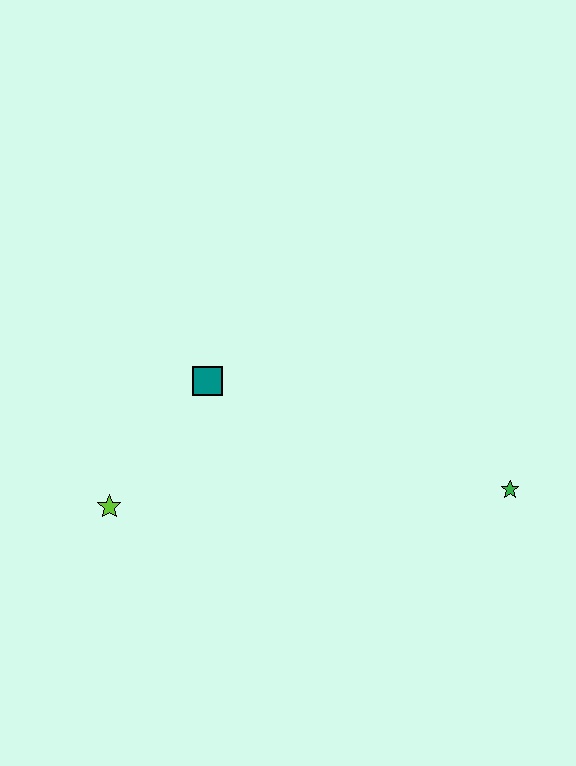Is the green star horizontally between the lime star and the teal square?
No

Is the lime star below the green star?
Yes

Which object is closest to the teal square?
The lime star is closest to the teal square.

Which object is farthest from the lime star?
The green star is farthest from the lime star.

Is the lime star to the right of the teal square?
No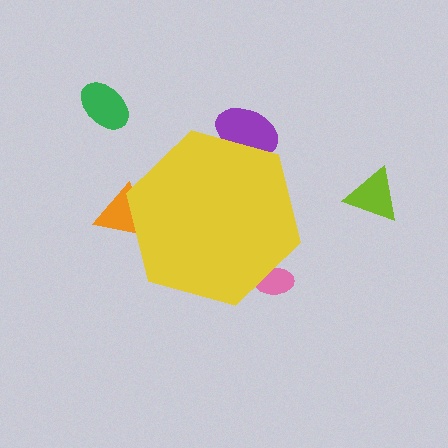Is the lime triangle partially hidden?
No, the lime triangle is fully visible.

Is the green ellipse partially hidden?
No, the green ellipse is fully visible.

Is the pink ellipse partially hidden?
Yes, the pink ellipse is partially hidden behind the yellow hexagon.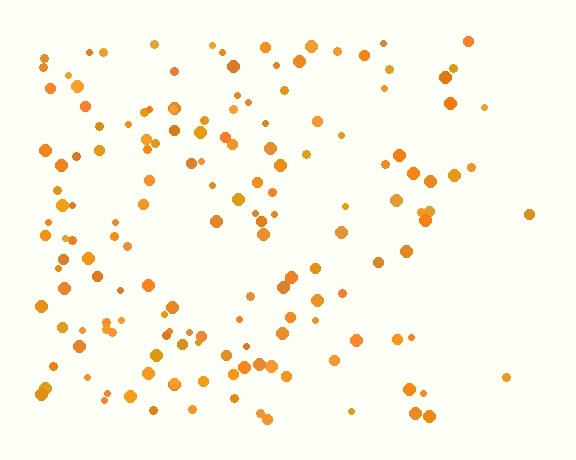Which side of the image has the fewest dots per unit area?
The right.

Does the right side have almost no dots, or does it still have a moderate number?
Still a moderate number, just noticeably fewer than the left.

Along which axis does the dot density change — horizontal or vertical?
Horizontal.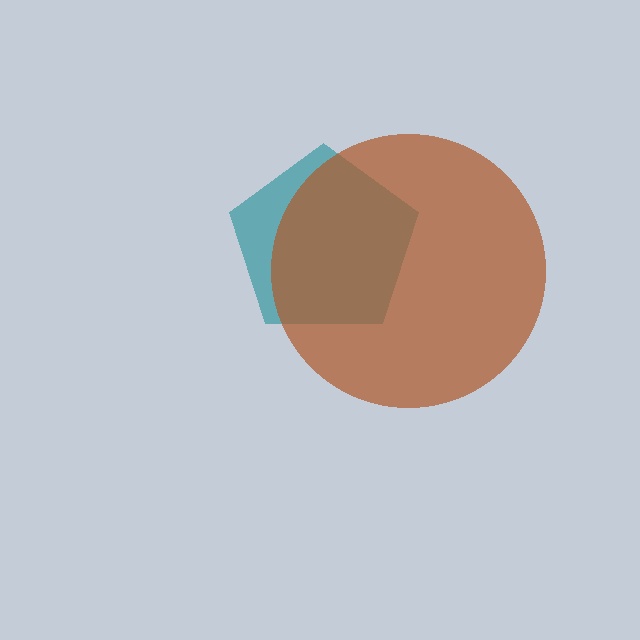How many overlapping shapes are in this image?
There are 2 overlapping shapes in the image.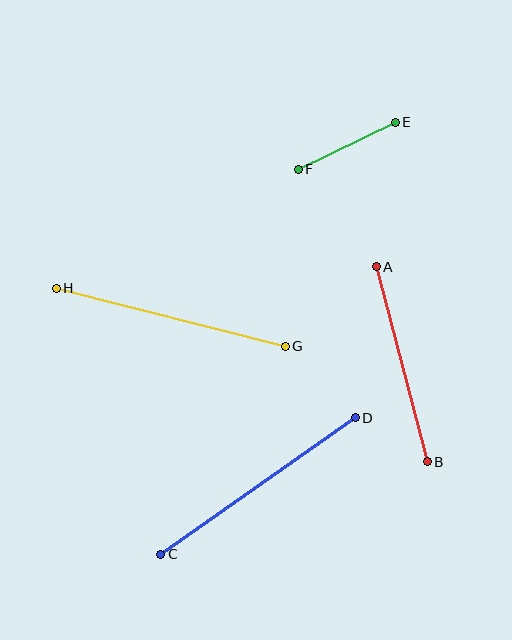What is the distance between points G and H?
The distance is approximately 236 pixels.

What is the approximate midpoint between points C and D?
The midpoint is at approximately (258, 486) pixels.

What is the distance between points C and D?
The distance is approximately 238 pixels.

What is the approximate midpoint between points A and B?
The midpoint is at approximately (402, 364) pixels.